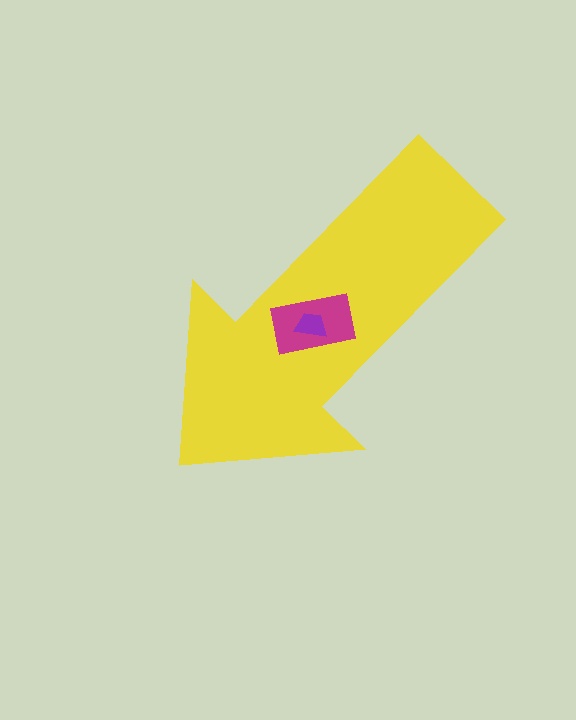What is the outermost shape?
The yellow arrow.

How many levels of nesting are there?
3.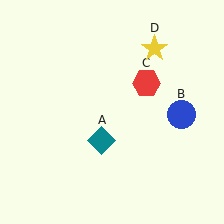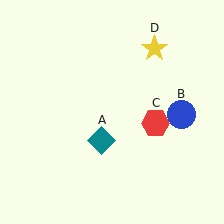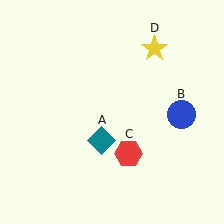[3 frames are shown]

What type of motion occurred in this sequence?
The red hexagon (object C) rotated clockwise around the center of the scene.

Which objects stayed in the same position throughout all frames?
Teal diamond (object A) and blue circle (object B) and yellow star (object D) remained stationary.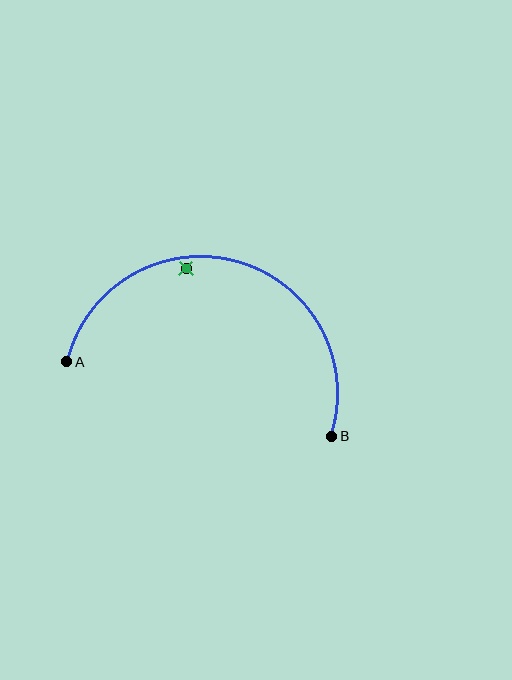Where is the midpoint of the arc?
The arc midpoint is the point on the curve farthest from the straight line joining A and B. It sits above that line.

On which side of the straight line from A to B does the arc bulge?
The arc bulges above the straight line connecting A and B.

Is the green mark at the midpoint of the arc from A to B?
No — the green mark does not lie on the arc at all. It sits slightly inside the curve.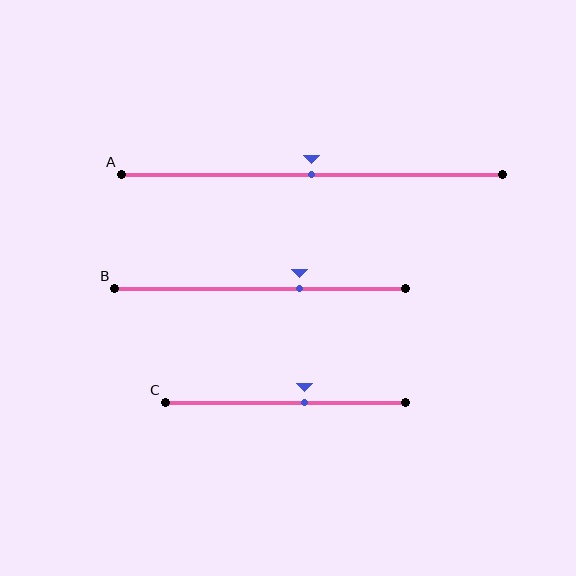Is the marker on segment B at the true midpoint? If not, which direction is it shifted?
No, the marker on segment B is shifted to the right by about 14% of the segment length.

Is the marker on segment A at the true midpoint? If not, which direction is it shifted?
Yes, the marker on segment A is at the true midpoint.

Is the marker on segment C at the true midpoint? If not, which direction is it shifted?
No, the marker on segment C is shifted to the right by about 8% of the segment length.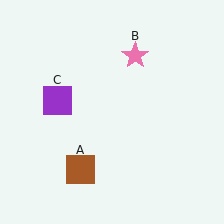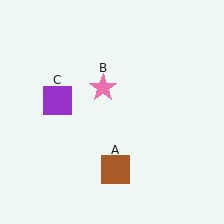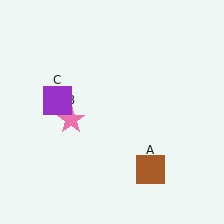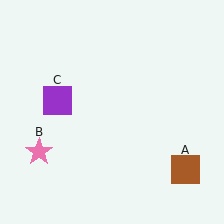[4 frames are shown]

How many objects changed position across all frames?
2 objects changed position: brown square (object A), pink star (object B).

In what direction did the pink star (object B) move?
The pink star (object B) moved down and to the left.